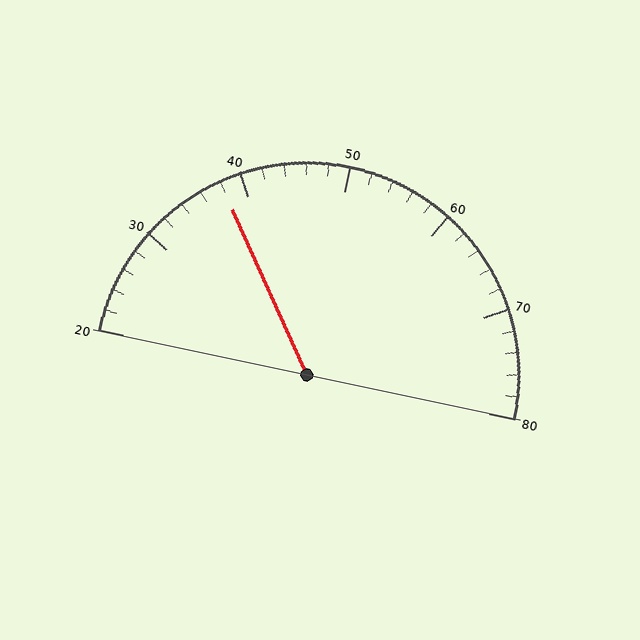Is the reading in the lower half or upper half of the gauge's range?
The reading is in the lower half of the range (20 to 80).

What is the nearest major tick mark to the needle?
The nearest major tick mark is 40.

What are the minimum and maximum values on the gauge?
The gauge ranges from 20 to 80.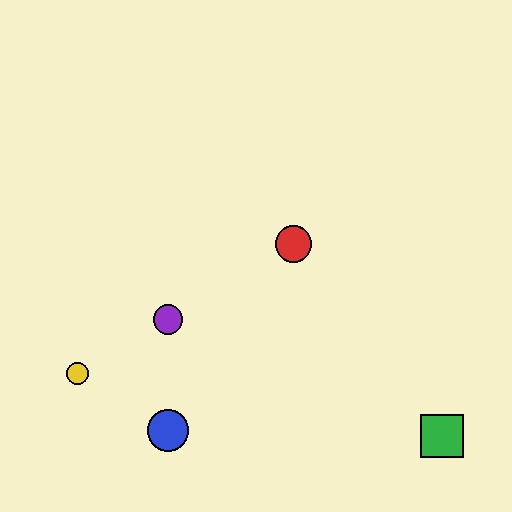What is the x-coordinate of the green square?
The green square is at x≈442.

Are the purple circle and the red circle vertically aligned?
No, the purple circle is at x≈168 and the red circle is at x≈294.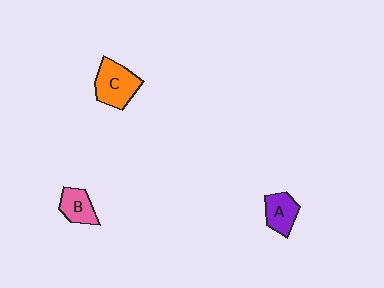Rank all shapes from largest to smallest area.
From largest to smallest: C (orange), A (purple), B (pink).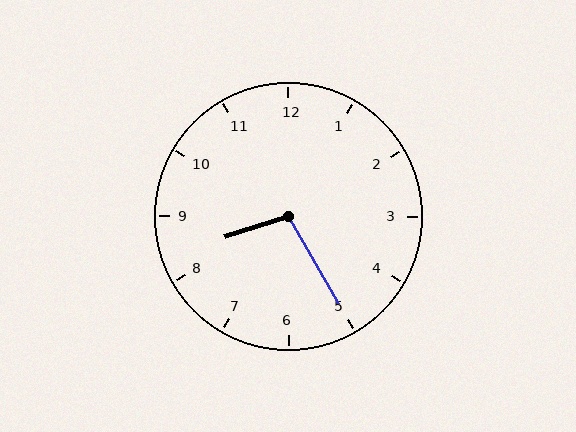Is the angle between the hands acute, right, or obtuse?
It is obtuse.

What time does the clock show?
8:25.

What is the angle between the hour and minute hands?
Approximately 102 degrees.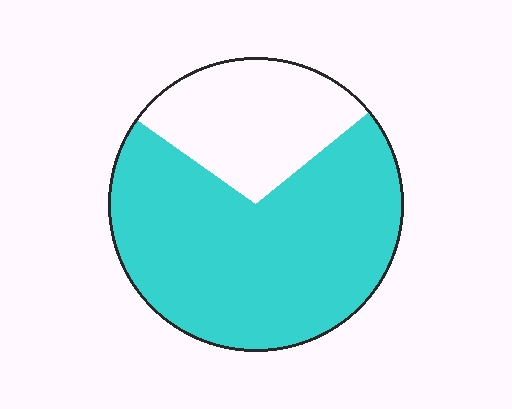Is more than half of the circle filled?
Yes.